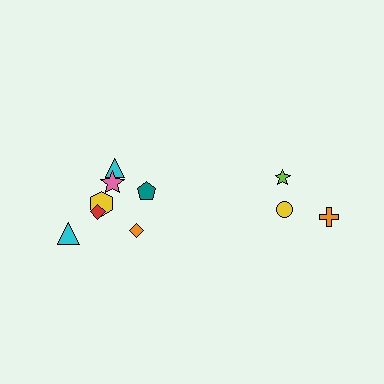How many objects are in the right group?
There are 3 objects.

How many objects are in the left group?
There are 7 objects.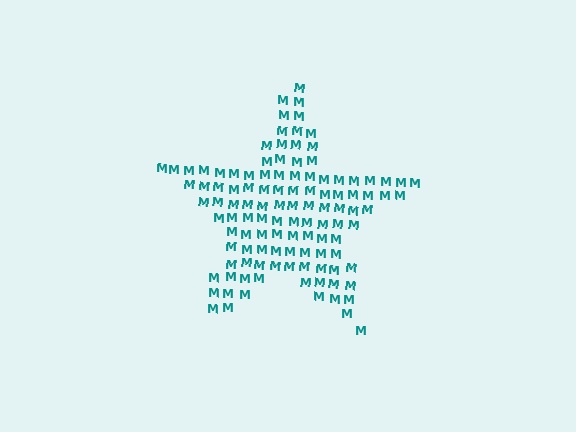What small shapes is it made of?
It is made of small letter M's.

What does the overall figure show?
The overall figure shows a star.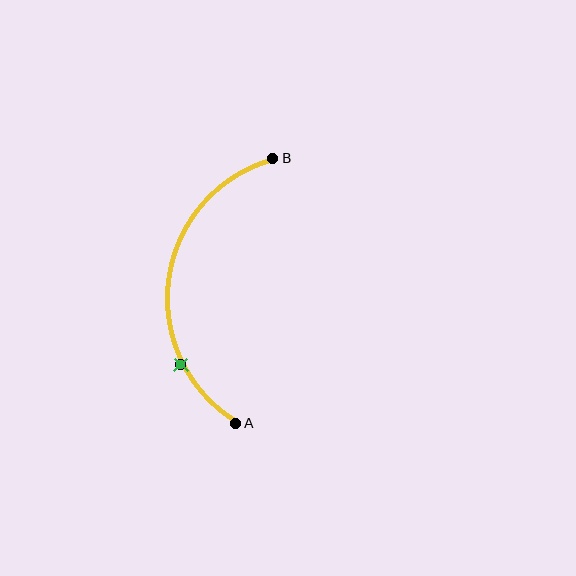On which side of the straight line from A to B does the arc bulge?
The arc bulges to the left of the straight line connecting A and B.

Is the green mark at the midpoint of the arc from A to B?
No. The green mark lies on the arc but is closer to endpoint A. The arc midpoint would be at the point on the curve equidistant along the arc from both A and B.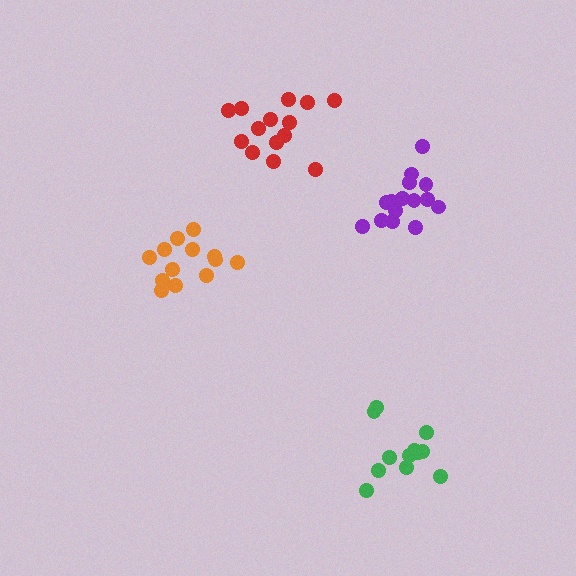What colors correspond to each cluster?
The clusters are colored: purple, orange, green, red.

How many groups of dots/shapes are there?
There are 4 groups.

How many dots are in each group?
Group 1: 15 dots, Group 2: 13 dots, Group 3: 12 dots, Group 4: 14 dots (54 total).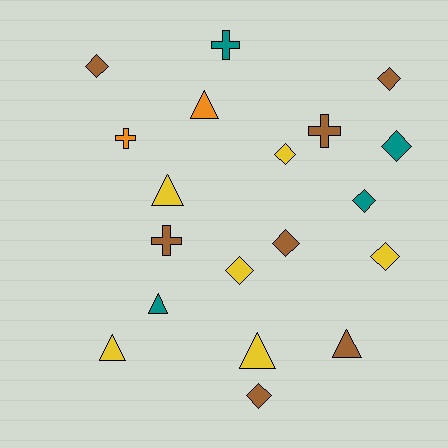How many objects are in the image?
There are 19 objects.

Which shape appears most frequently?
Diamond, with 9 objects.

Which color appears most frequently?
Brown, with 7 objects.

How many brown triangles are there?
There is 1 brown triangle.